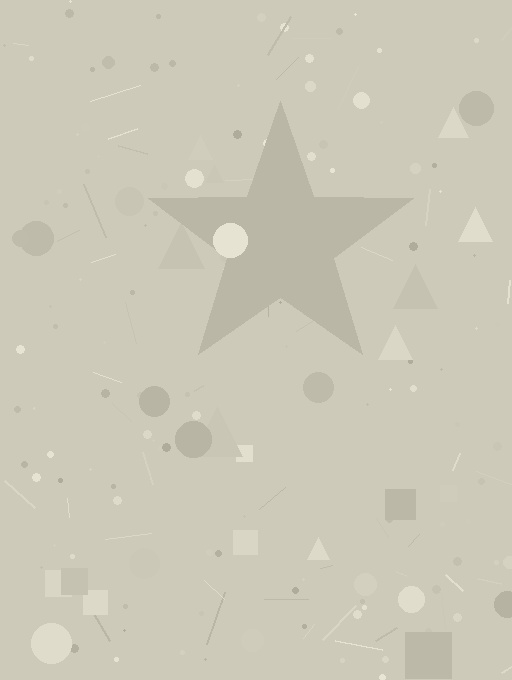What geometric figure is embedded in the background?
A star is embedded in the background.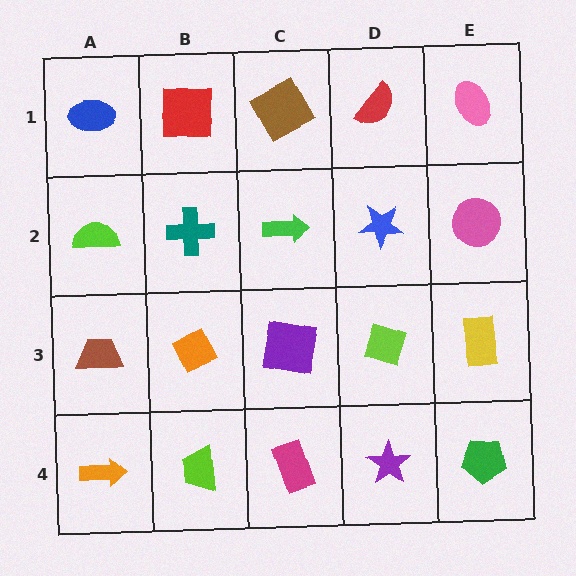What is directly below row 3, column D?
A purple star.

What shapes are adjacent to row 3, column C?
A green arrow (row 2, column C), a magenta rectangle (row 4, column C), an orange diamond (row 3, column B), a lime diamond (row 3, column D).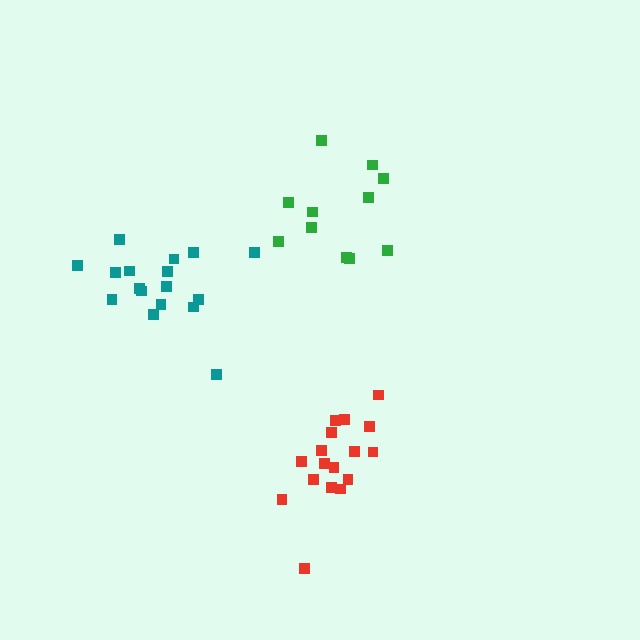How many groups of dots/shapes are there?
There are 3 groups.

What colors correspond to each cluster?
The clusters are colored: red, teal, green.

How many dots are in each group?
Group 1: 17 dots, Group 2: 17 dots, Group 3: 11 dots (45 total).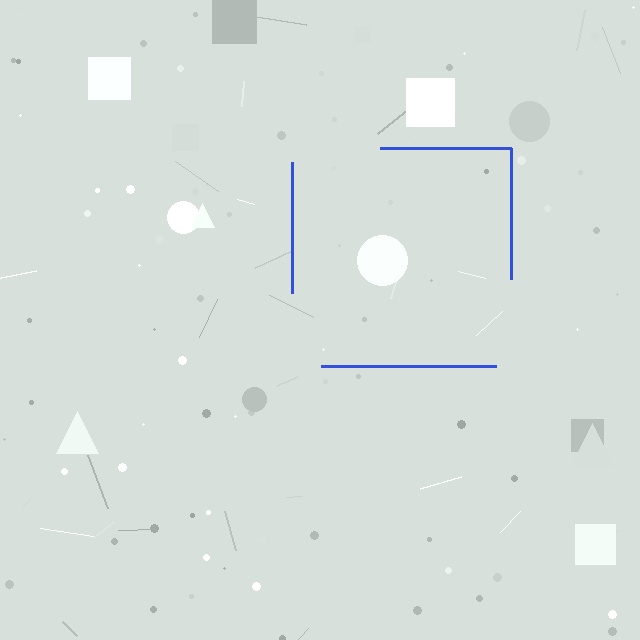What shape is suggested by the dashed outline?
The dashed outline suggests a square.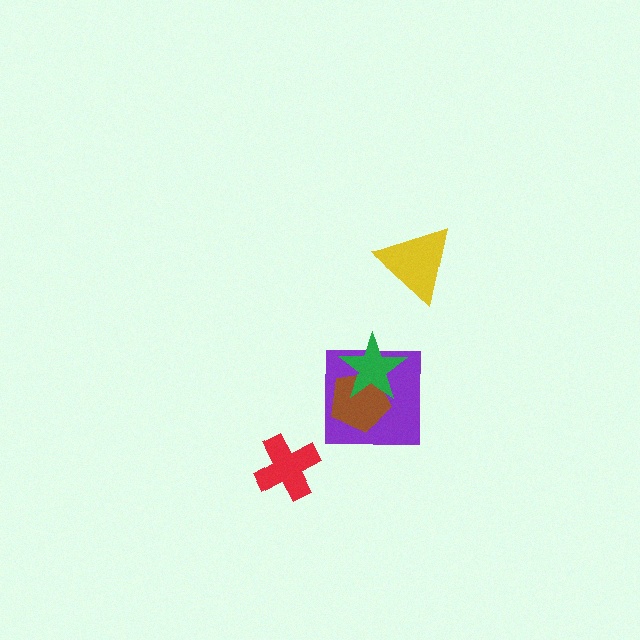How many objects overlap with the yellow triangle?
0 objects overlap with the yellow triangle.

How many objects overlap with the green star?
2 objects overlap with the green star.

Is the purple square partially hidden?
Yes, it is partially covered by another shape.